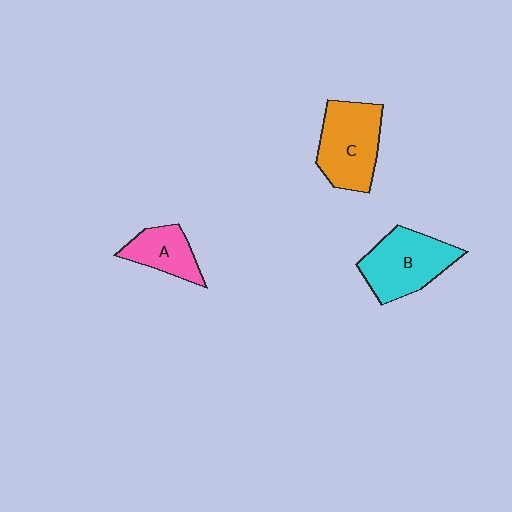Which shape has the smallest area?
Shape A (pink).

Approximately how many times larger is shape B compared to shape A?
Approximately 1.6 times.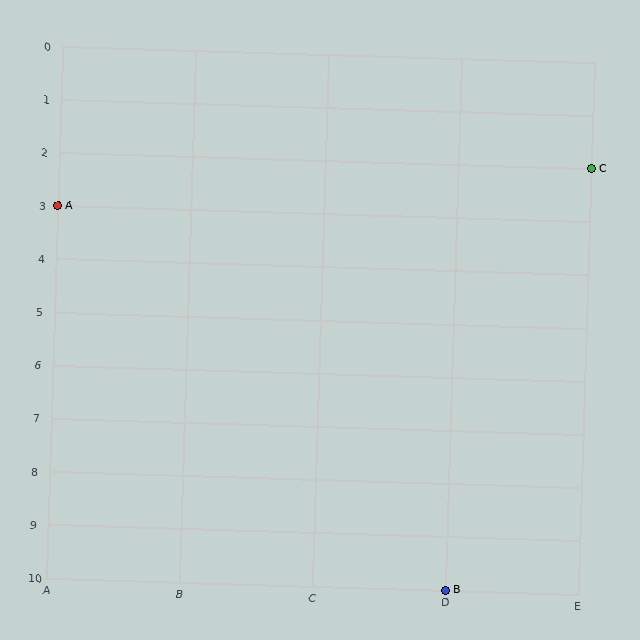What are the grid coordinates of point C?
Point C is at grid coordinates (E, 2).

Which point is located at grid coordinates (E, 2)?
Point C is at (E, 2).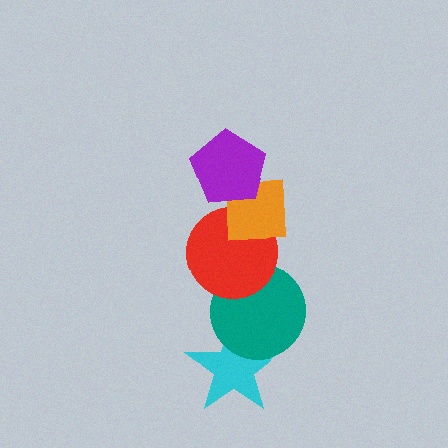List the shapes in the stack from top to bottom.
From top to bottom: the purple pentagon, the orange square, the red circle, the teal circle, the cyan star.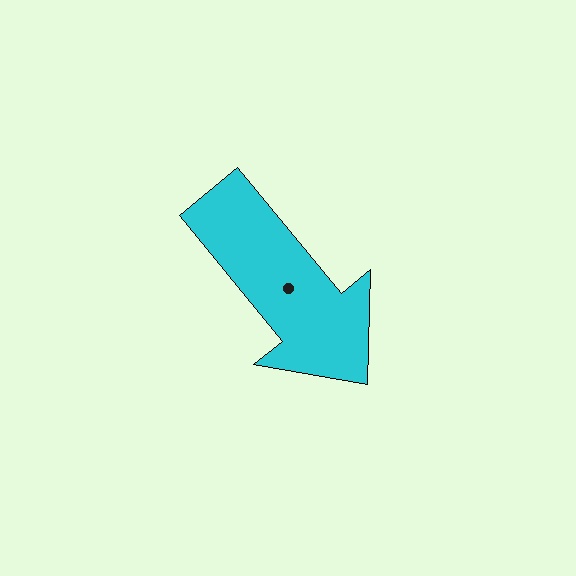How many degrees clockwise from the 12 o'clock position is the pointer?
Approximately 141 degrees.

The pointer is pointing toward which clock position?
Roughly 5 o'clock.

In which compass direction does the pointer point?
Southeast.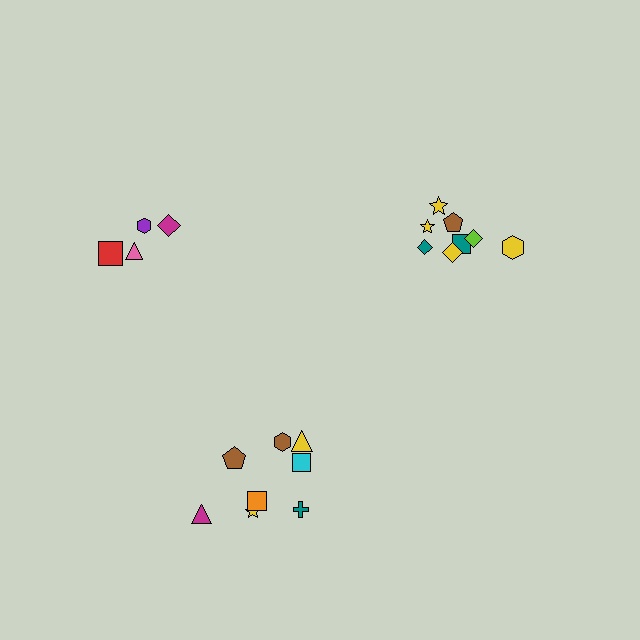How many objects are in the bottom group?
There are 8 objects.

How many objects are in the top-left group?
There are 4 objects.